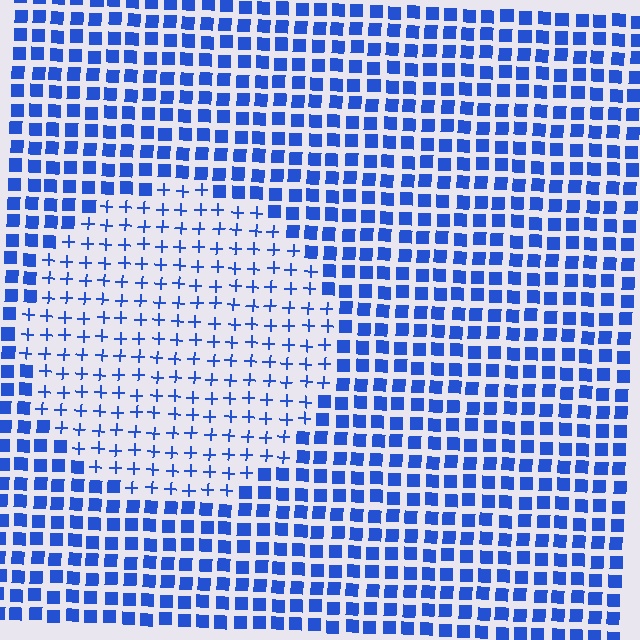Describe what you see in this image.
The image is filled with small blue elements arranged in a uniform grid. A circle-shaped region contains plus signs, while the surrounding area contains squares. The boundary is defined purely by the change in element shape.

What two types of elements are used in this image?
The image uses plus signs inside the circle region and squares outside it.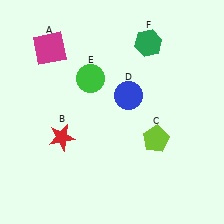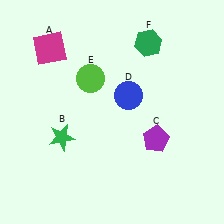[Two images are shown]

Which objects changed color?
B changed from red to green. C changed from lime to purple. E changed from green to lime.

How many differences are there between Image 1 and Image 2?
There are 3 differences between the two images.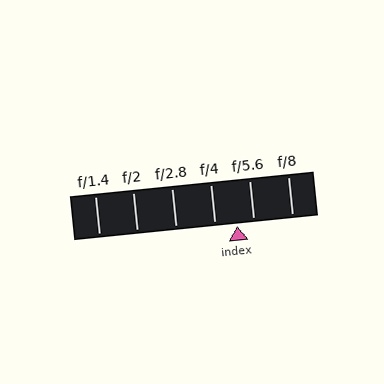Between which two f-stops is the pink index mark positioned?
The index mark is between f/4 and f/5.6.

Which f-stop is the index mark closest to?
The index mark is closest to f/5.6.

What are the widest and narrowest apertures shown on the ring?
The widest aperture shown is f/1.4 and the narrowest is f/8.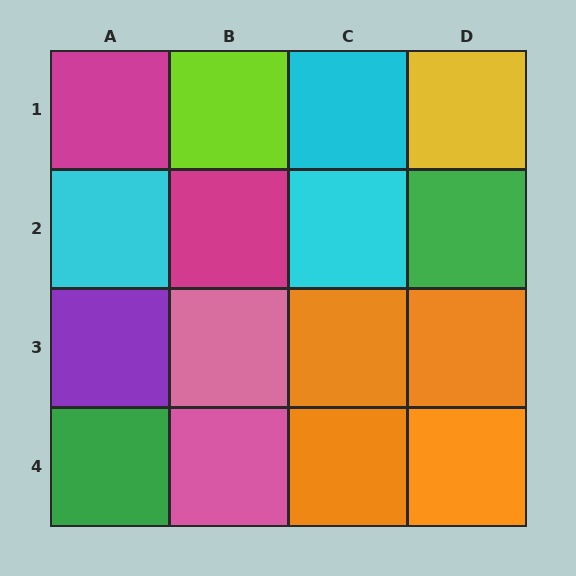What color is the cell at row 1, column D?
Yellow.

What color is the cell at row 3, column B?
Pink.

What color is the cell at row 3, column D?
Orange.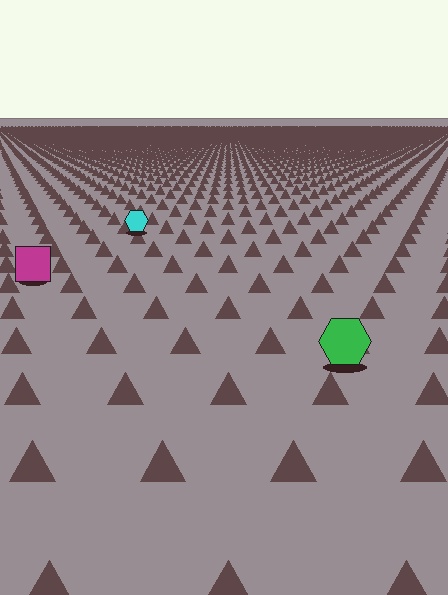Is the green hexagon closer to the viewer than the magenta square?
Yes. The green hexagon is closer — you can tell from the texture gradient: the ground texture is coarser near it.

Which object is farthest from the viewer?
The cyan hexagon is farthest from the viewer. It appears smaller and the ground texture around it is denser.